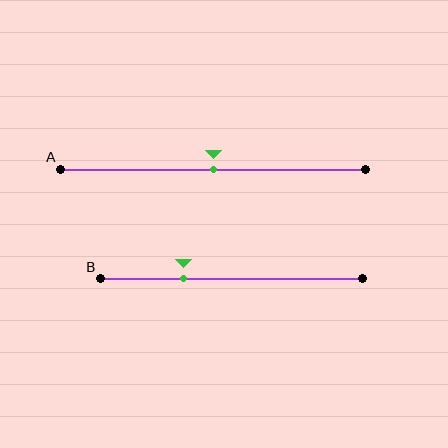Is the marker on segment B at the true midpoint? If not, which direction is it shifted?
No, the marker on segment B is shifted to the left by about 18% of the segment length.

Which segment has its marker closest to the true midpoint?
Segment A has its marker closest to the true midpoint.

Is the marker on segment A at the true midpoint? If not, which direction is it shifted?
Yes, the marker on segment A is at the true midpoint.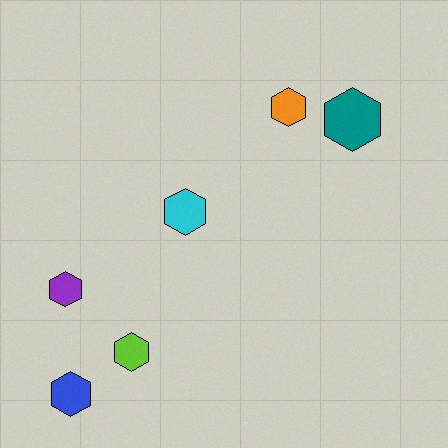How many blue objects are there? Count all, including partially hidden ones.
There is 1 blue object.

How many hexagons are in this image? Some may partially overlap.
There are 6 hexagons.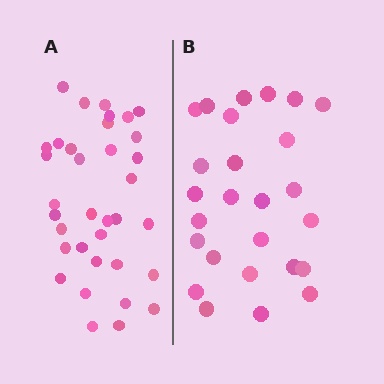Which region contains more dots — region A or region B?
Region A (the left region) has more dots.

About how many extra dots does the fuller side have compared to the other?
Region A has roughly 8 or so more dots than region B.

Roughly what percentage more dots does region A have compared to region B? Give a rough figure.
About 35% more.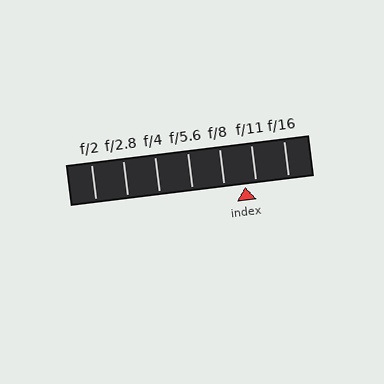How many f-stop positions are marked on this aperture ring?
There are 7 f-stop positions marked.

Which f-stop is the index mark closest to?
The index mark is closest to f/11.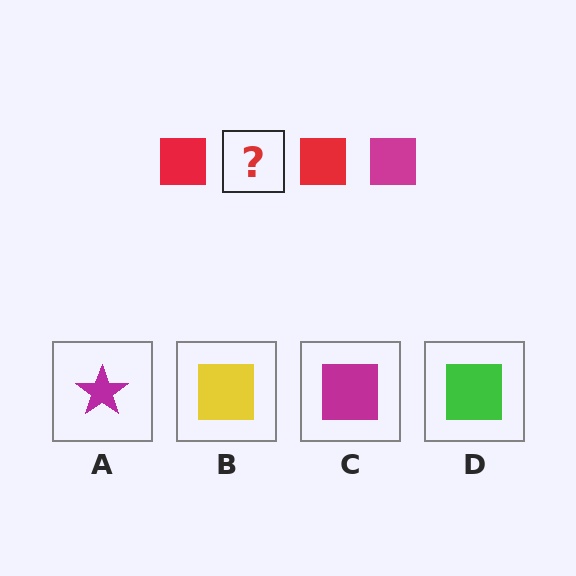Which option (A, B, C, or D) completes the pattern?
C.